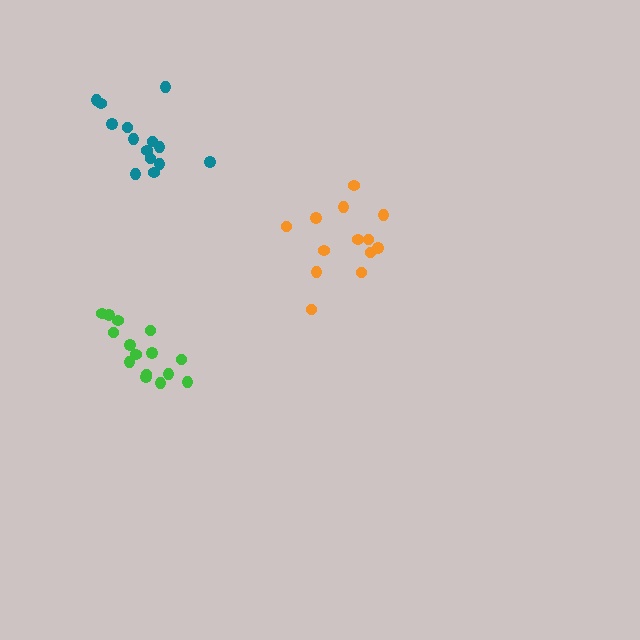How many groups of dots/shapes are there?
There are 3 groups.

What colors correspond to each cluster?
The clusters are colored: orange, teal, green.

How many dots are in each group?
Group 1: 13 dots, Group 2: 14 dots, Group 3: 15 dots (42 total).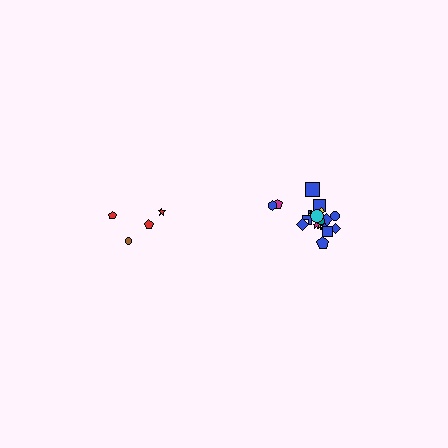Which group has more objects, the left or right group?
The right group.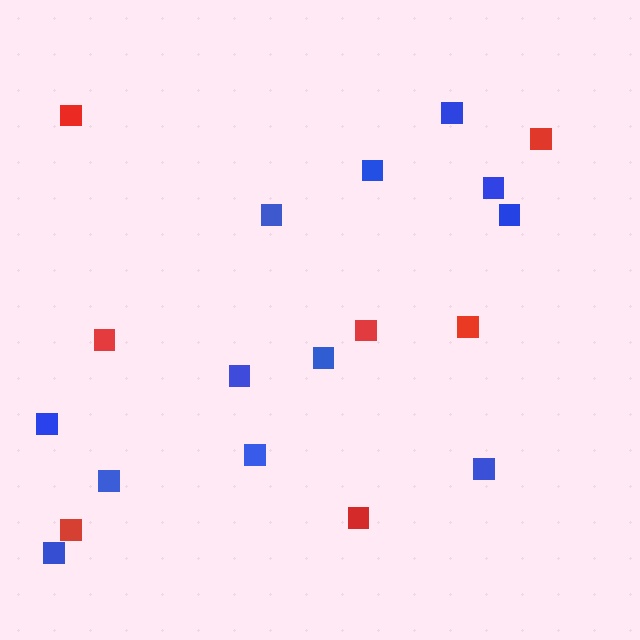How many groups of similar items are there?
There are 2 groups: one group of red squares (7) and one group of blue squares (12).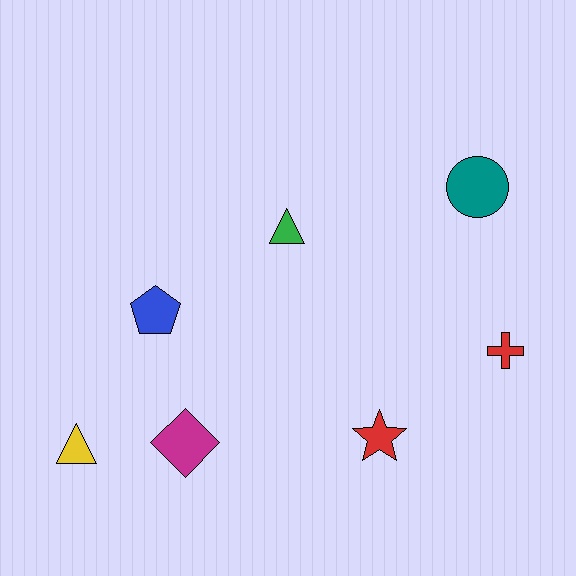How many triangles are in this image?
There are 2 triangles.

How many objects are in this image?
There are 7 objects.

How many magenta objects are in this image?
There is 1 magenta object.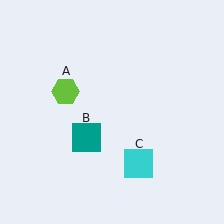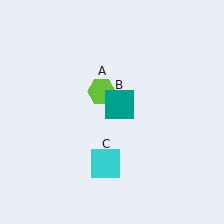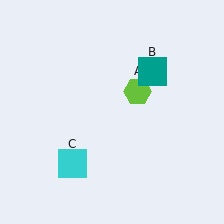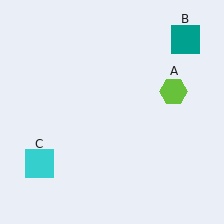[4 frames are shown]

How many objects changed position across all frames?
3 objects changed position: lime hexagon (object A), teal square (object B), cyan square (object C).